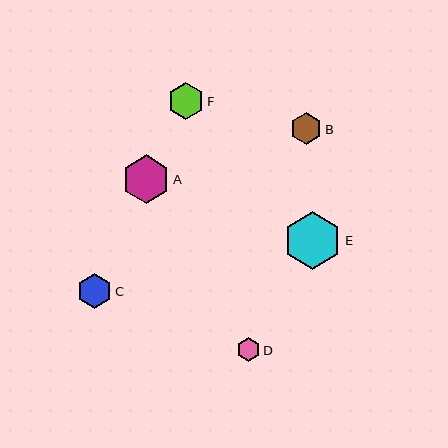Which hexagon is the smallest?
Hexagon D is the smallest with a size of approximately 24 pixels.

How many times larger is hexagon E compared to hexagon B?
Hexagon E is approximately 1.8 times the size of hexagon B.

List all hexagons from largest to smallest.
From largest to smallest: E, A, F, C, B, D.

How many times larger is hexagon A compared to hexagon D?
Hexagon A is approximately 2.0 times the size of hexagon D.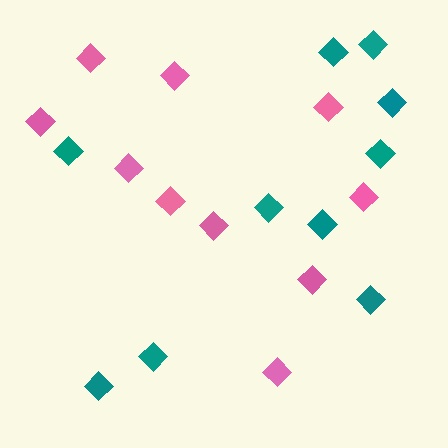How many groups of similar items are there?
There are 2 groups: one group of teal diamonds (10) and one group of pink diamonds (10).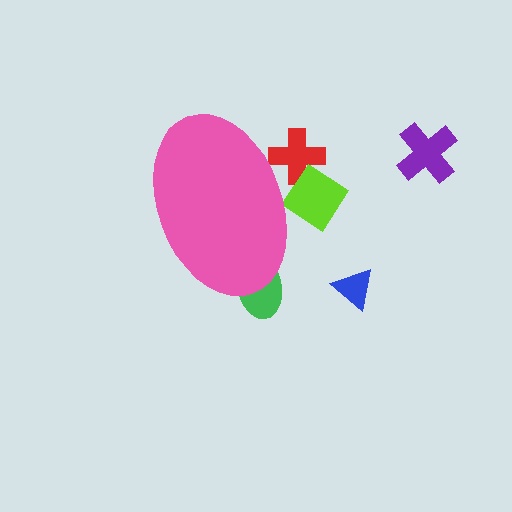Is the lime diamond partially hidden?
Yes, the lime diamond is partially hidden behind the pink ellipse.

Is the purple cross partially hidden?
No, the purple cross is fully visible.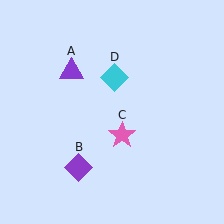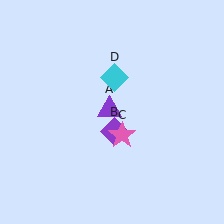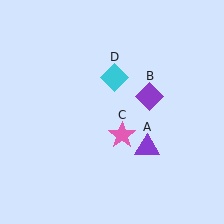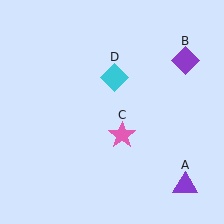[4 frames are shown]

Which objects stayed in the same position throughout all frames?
Pink star (object C) and cyan diamond (object D) remained stationary.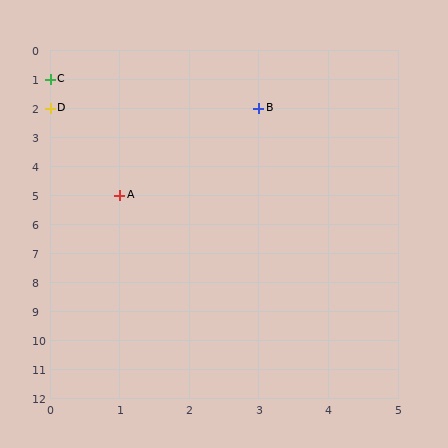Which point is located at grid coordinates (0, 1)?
Point C is at (0, 1).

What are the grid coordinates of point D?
Point D is at grid coordinates (0, 2).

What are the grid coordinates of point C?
Point C is at grid coordinates (0, 1).